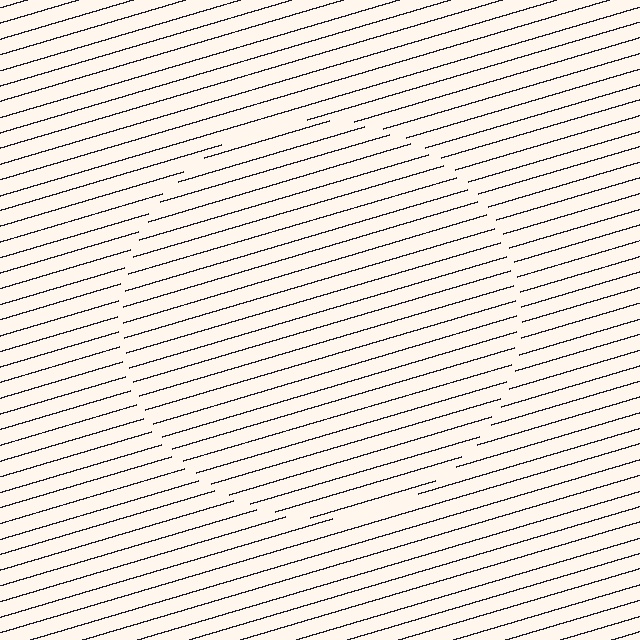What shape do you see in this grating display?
An illusory circle. The interior of the shape contains the same grating, shifted by half a period — the contour is defined by the phase discontinuity where line-ends from the inner and outer gratings abut.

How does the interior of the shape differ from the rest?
The interior of the shape contains the same grating, shifted by half a period — the contour is defined by the phase discontinuity where line-ends from the inner and outer gratings abut.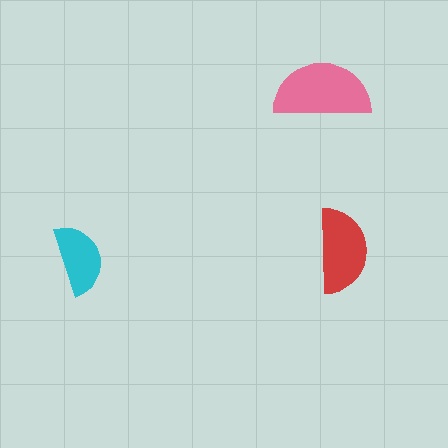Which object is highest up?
The pink semicircle is topmost.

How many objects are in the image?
There are 3 objects in the image.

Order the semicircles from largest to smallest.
the pink one, the red one, the cyan one.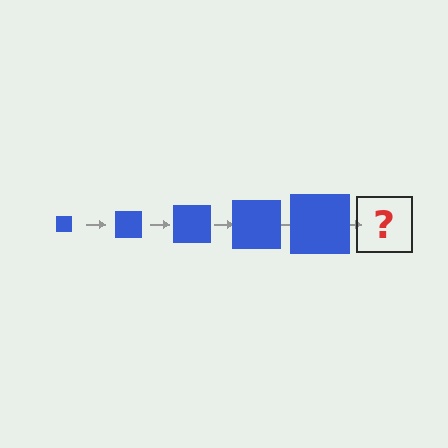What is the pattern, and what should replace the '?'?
The pattern is that the square gets progressively larger each step. The '?' should be a blue square, larger than the previous one.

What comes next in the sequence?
The next element should be a blue square, larger than the previous one.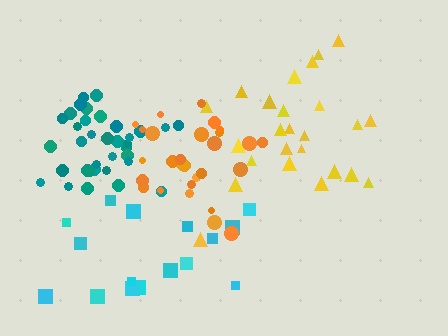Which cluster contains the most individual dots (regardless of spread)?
Teal (35).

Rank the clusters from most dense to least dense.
teal, orange, yellow, cyan.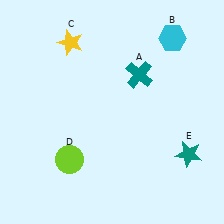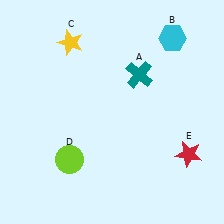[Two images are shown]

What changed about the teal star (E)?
In Image 1, E is teal. In Image 2, it changed to red.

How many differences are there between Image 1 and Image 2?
There is 1 difference between the two images.